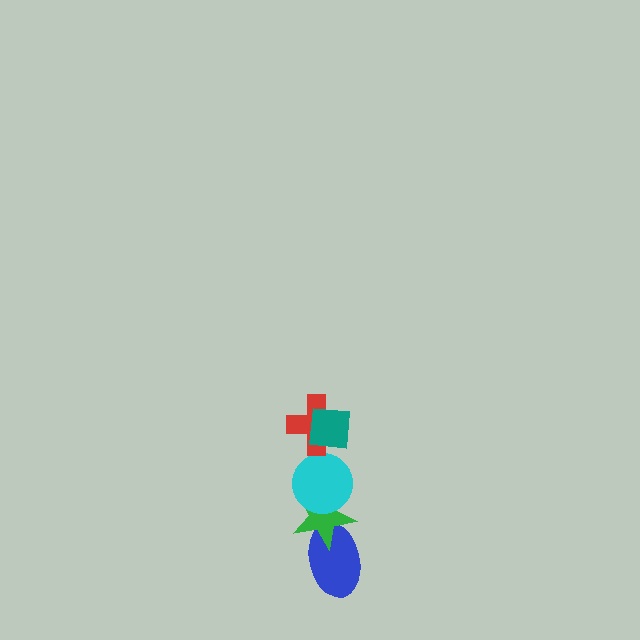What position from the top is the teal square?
The teal square is 1st from the top.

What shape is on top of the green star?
The cyan circle is on top of the green star.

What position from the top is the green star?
The green star is 4th from the top.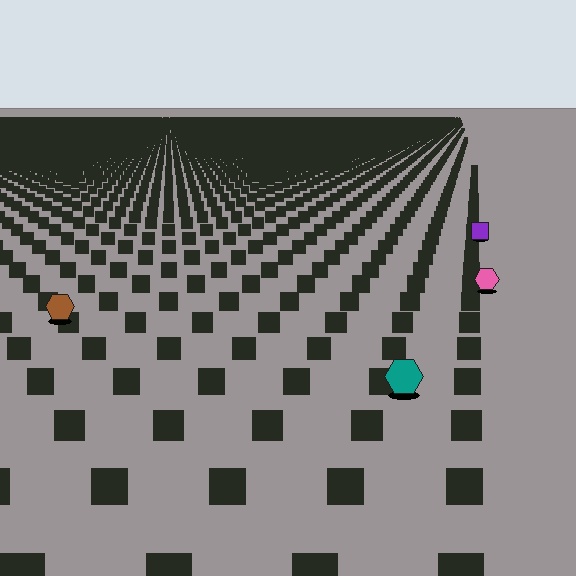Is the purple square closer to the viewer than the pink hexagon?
No. The pink hexagon is closer — you can tell from the texture gradient: the ground texture is coarser near it.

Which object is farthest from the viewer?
The purple square is farthest from the viewer. It appears smaller and the ground texture around it is denser.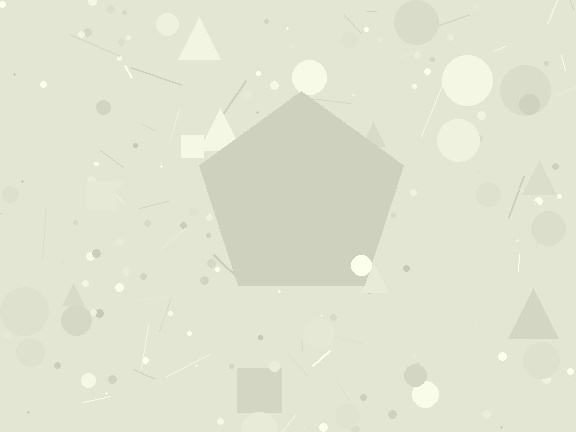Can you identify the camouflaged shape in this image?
The camouflaged shape is a pentagon.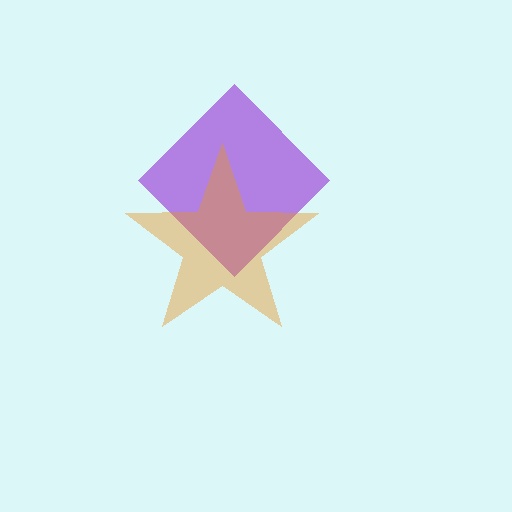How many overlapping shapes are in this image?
There are 2 overlapping shapes in the image.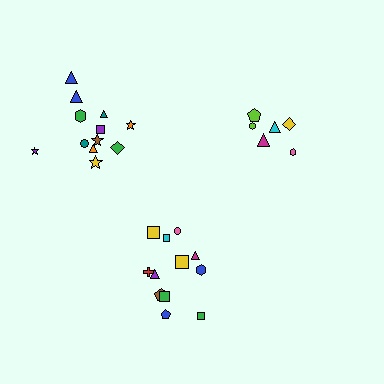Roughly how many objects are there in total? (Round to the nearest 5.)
Roughly 30 objects in total.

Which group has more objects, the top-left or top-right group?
The top-left group.